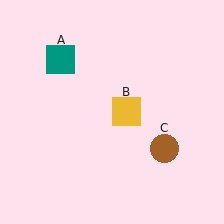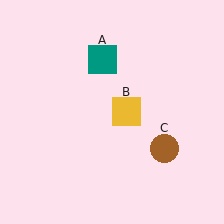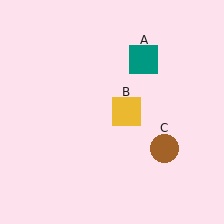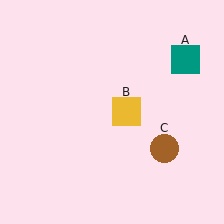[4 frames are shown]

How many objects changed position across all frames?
1 object changed position: teal square (object A).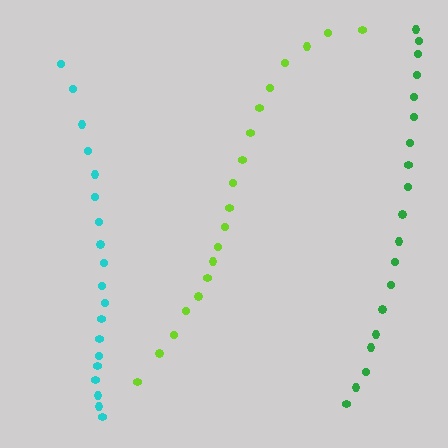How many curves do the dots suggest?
There are 3 distinct paths.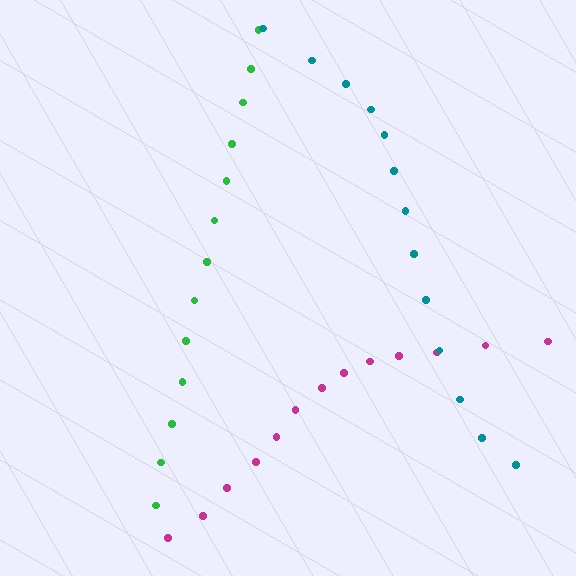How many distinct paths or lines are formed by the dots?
There are 3 distinct paths.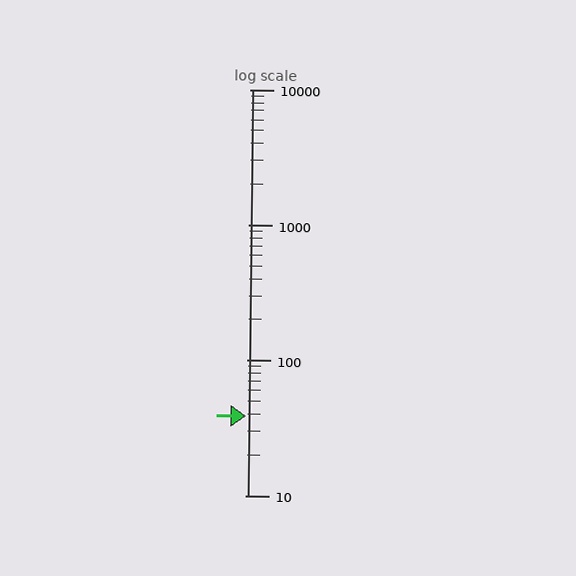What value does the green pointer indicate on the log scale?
The pointer indicates approximately 39.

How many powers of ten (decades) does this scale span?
The scale spans 3 decades, from 10 to 10000.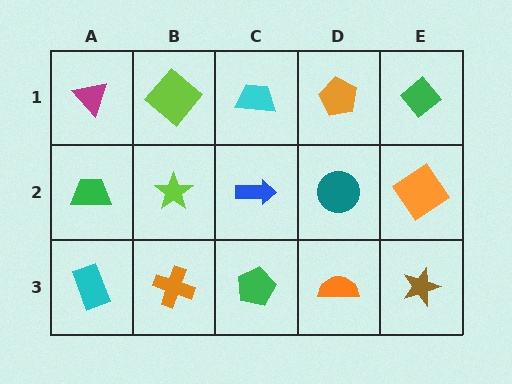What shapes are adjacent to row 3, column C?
A blue arrow (row 2, column C), an orange cross (row 3, column B), an orange semicircle (row 3, column D).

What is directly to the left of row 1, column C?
A lime diamond.